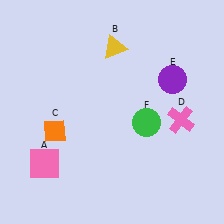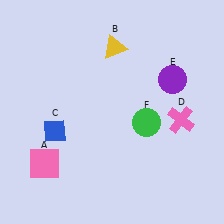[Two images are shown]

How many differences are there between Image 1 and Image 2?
There is 1 difference between the two images.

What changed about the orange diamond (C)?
In Image 1, C is orange. In Image 2, it changed to blue.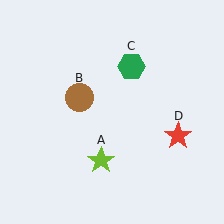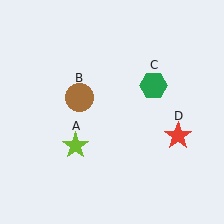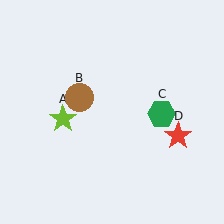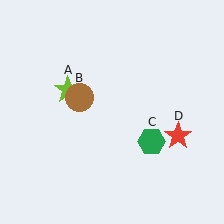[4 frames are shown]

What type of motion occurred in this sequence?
The lime star (object A), green hexagon (object C) rotated clockwise around the center of the scene.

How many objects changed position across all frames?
2 objects changed position: lime star (object A), green hexagon (object C).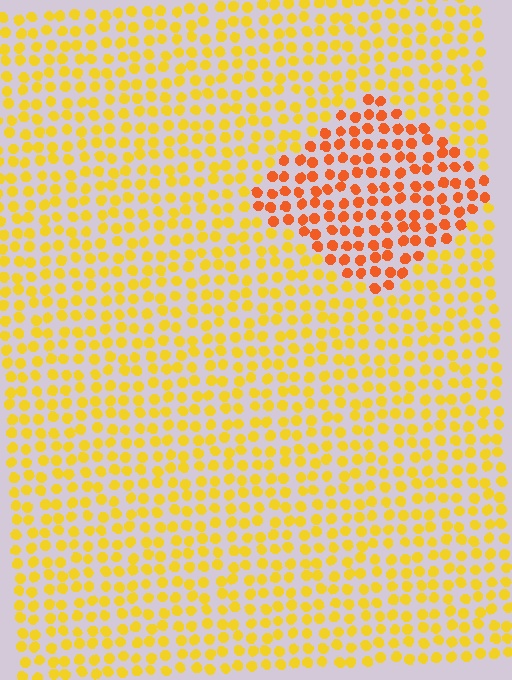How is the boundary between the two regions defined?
The boundary is defined purely by a slight shift in hue (about 34 degrees). Spacing, size, and orientation are identical on both sides.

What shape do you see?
I see a diamond.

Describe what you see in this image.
The image is filled with small yellow elements in a uniform arrangement. A diamond-shaped region is visible where the elements are tinted to a slightly different hue, forming a subtle color boundary.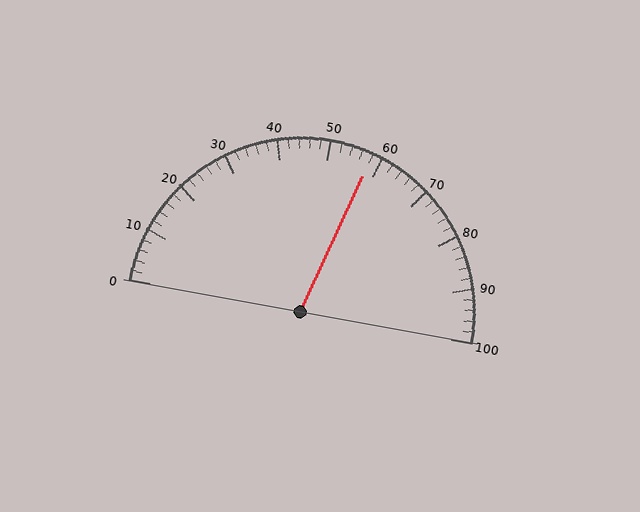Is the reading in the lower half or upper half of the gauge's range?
The reading is in the upper half of the range (0 to 100).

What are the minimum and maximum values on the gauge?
The gauge ranges from 0 to 100.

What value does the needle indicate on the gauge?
The needle indicates approximately 58.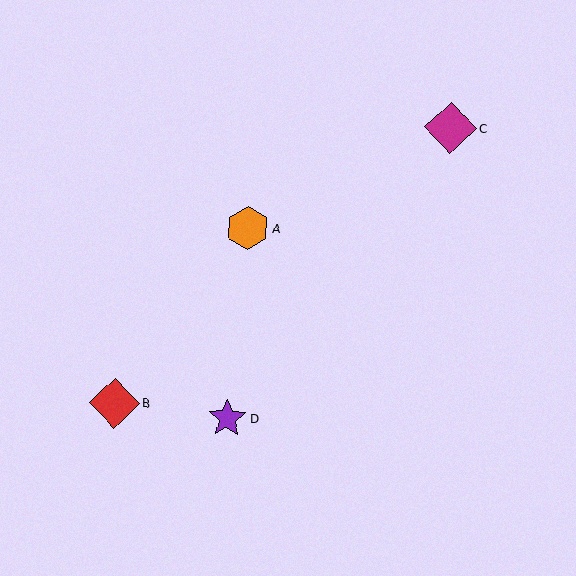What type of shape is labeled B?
Shape B is a red diamond.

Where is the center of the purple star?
The center of the purple star is at (227, 418).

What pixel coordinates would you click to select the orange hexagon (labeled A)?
Click at (248, 228) to select the orange hexagon A.